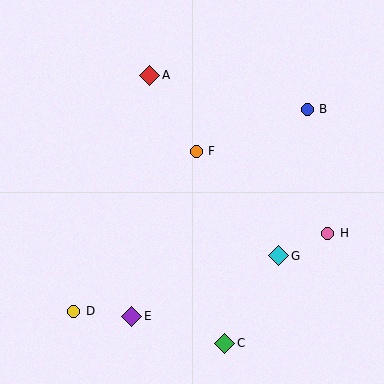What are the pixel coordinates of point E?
Point E is at (132, 316).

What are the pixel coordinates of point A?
Point A is at (150, 75).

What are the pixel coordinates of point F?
Point F is at (196, 151).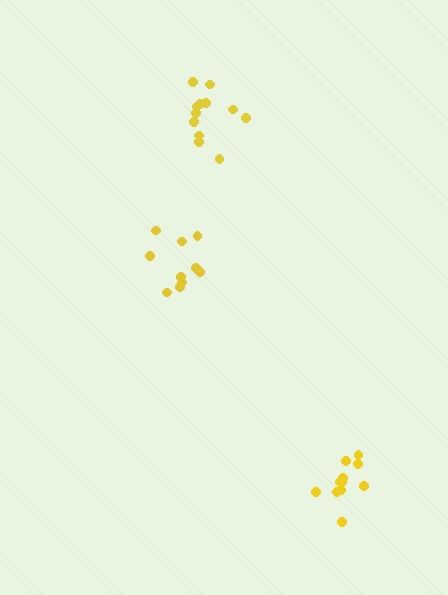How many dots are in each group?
Group 1: 12 dots, Group 2: 12 dots, Group 3: 10 dots (34 total).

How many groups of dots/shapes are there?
There are 3 groups.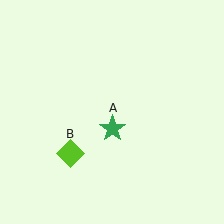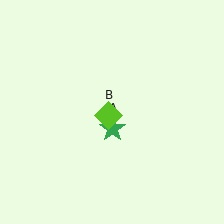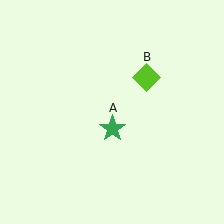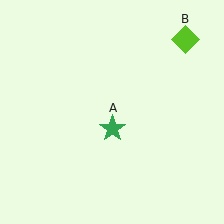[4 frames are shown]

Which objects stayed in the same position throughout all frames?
Green star (object A) remained stationary.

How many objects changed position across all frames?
1 object changed position: lime diamond (object B).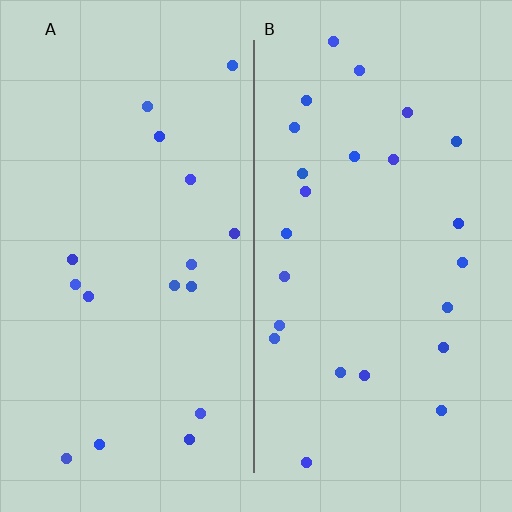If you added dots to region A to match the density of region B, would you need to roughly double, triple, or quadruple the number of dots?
Approximately double.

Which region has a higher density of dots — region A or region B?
B (the right).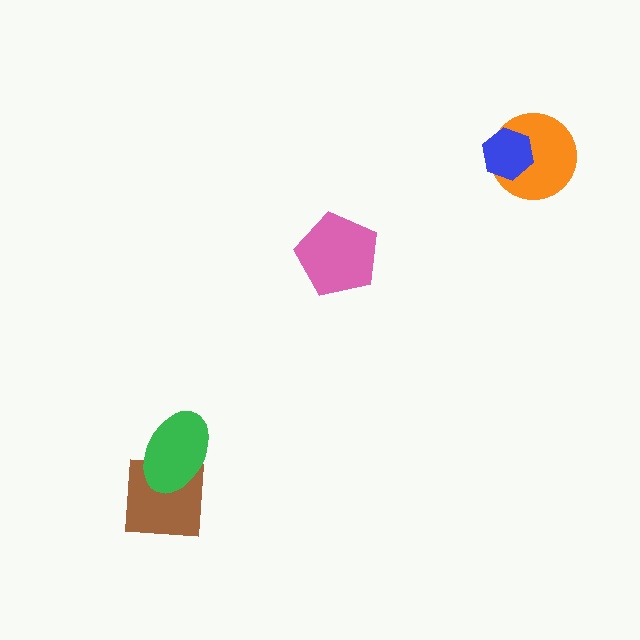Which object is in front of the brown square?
The green ellipse is in front of the brown square.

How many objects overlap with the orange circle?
1 object overlaps with the orange circle.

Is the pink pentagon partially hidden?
No, no other shape covers it.